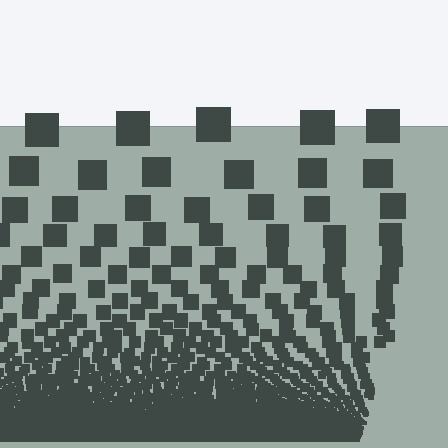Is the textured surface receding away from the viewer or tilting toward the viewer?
The surface appears to tilt toward the viewer. Texture elements get larger and sparser toward the top.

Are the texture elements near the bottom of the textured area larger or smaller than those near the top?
Smaller. The gradient is inverted — elements near the bottom are smaller and denser.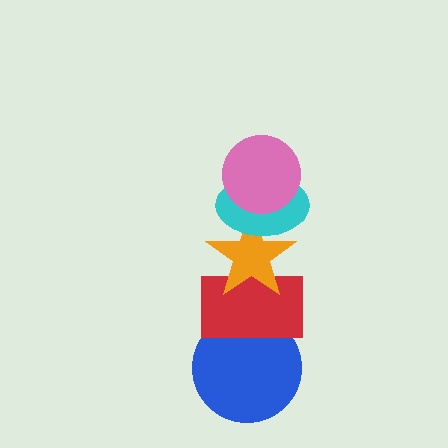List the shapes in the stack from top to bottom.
From top to bottom: the pink circle, the cyan ellipse, the orange star, the red rectangle, the blue circle.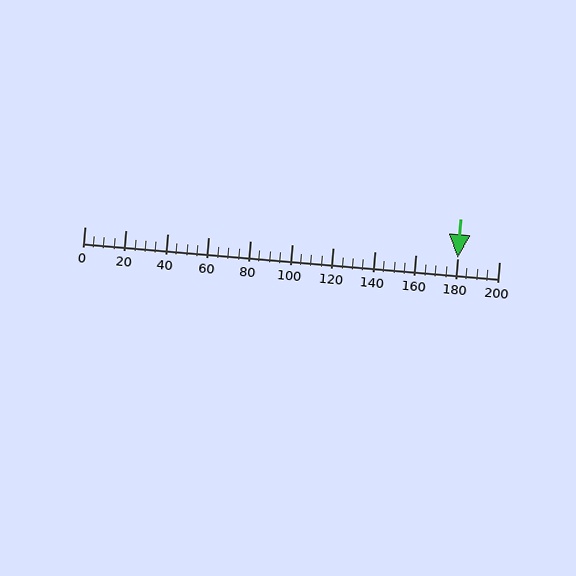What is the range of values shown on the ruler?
The ruler shows values from 0 to 200.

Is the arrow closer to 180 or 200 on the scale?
The arrow is closer to 180.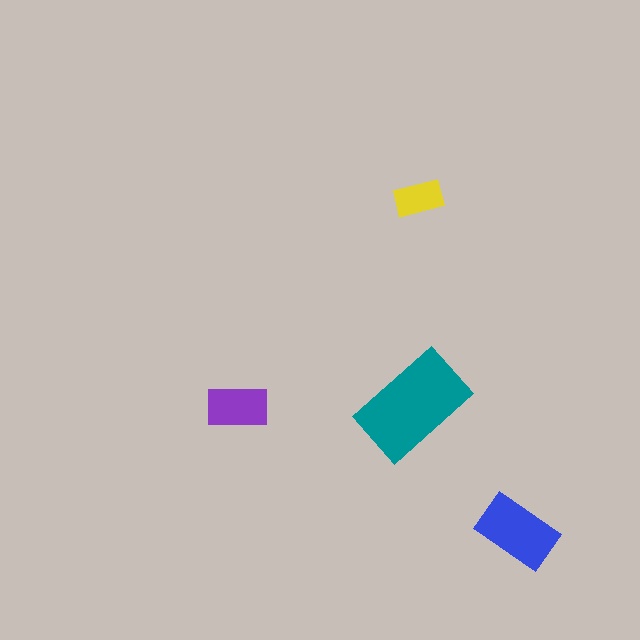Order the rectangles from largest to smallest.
the teal one, the blue one, the purple one, the yellow one.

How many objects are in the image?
There are 4 objects in the image.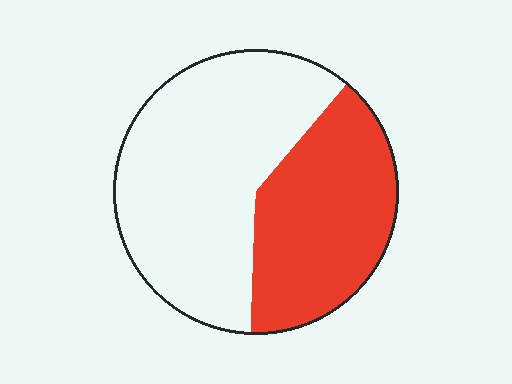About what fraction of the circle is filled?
About two fifths (2/5).